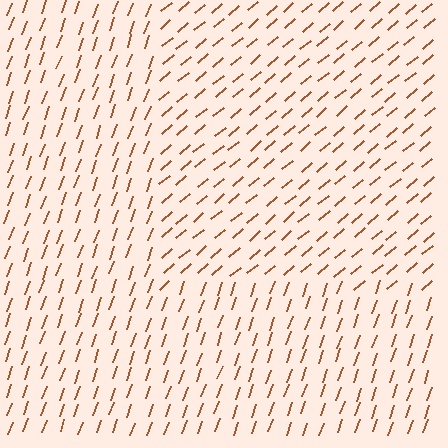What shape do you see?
I see a rectangle.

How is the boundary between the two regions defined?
The boundary is defined purely by a change in line orientation (approximately 30 degrees difference). All lines are the same color and thickness.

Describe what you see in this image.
The image is filled with small brown line segments. A rectangle region in the image has lines oriented differently from the surrounding lines, creating a visible texture boundary.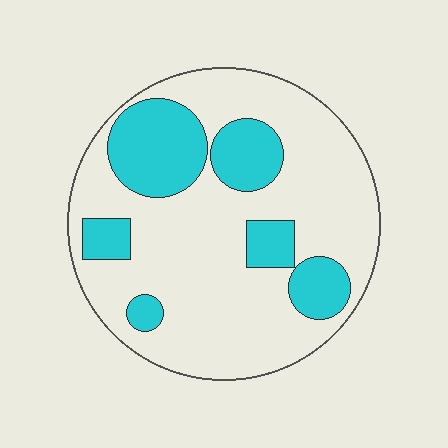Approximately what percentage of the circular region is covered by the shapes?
Approximately 25%.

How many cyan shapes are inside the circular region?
6.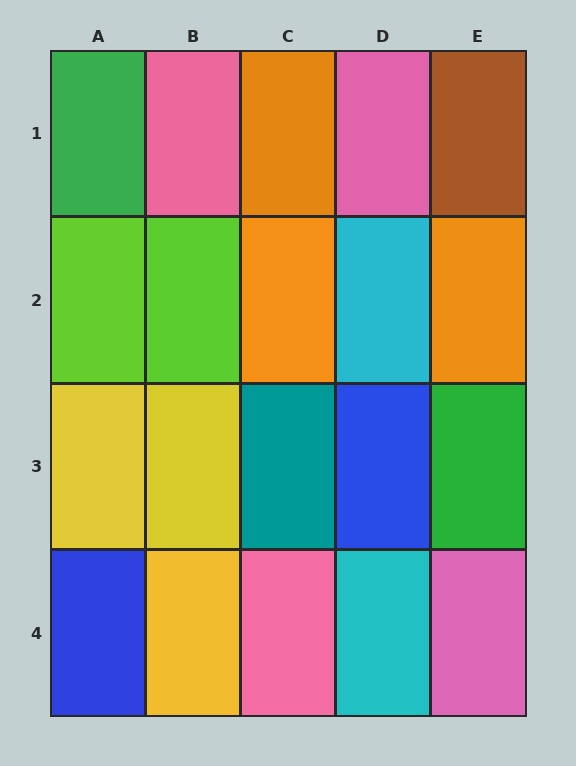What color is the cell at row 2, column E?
Orange.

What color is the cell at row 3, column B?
Yellow.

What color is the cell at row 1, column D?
Pink.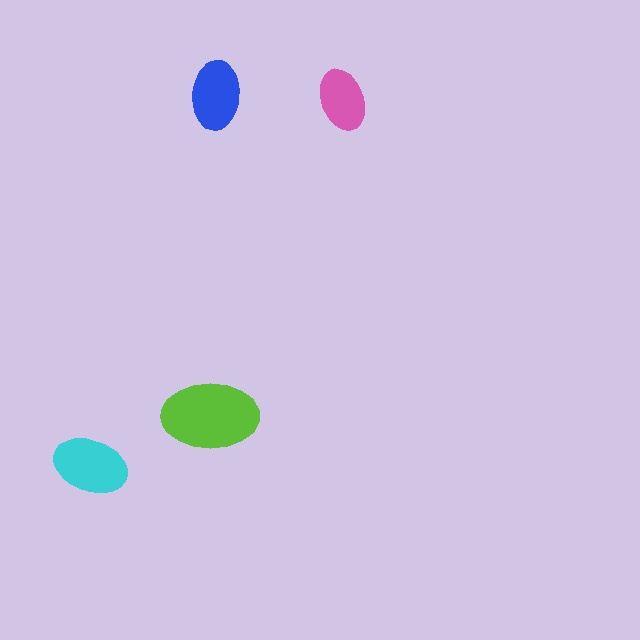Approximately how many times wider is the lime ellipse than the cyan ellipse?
About 1.5 times wider.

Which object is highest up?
The blue ellipse is topmost.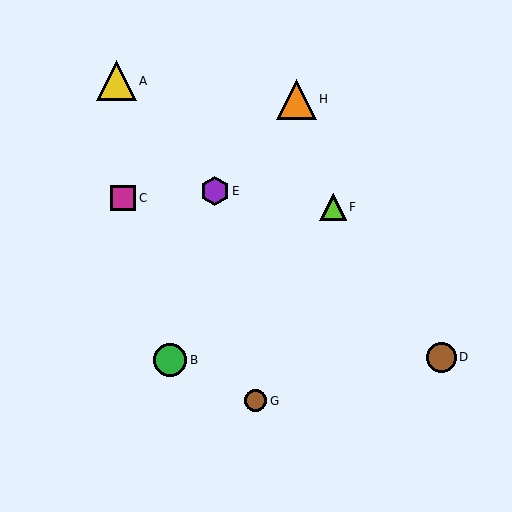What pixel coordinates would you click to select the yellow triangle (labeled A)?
Click at (116, 81) to select the yellow triangle A.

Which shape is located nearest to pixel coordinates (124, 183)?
The magenta square (labeled C) at (123, 198) is nearest to that location.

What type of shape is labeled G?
Shape G is a brown circle.